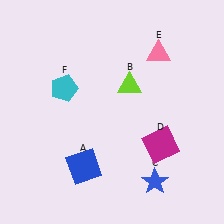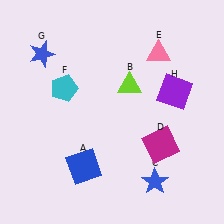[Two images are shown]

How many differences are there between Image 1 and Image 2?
There are 2 differences between the two images.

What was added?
A blue star (G), a purple square (H) were added in Image 2.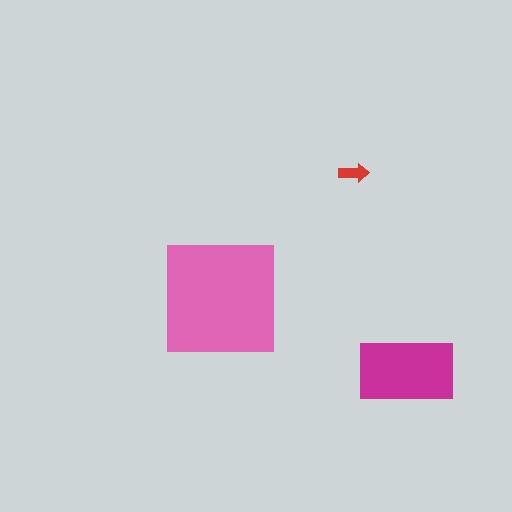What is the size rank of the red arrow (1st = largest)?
3rd.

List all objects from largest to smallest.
The pink square, the magenta rectangle, the red arrow.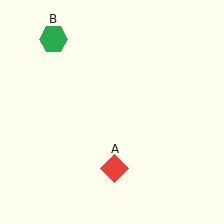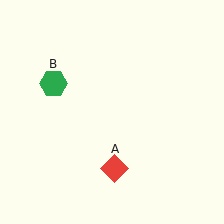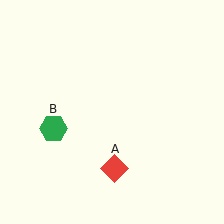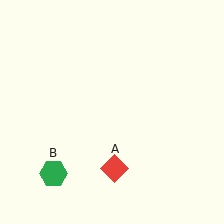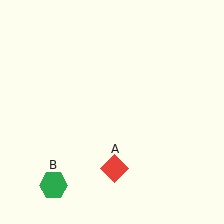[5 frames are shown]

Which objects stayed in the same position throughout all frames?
Red diamond (object A) remained stationary.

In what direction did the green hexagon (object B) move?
The green hexagon (object B) moved down.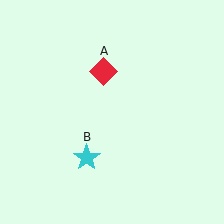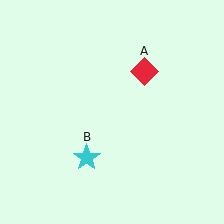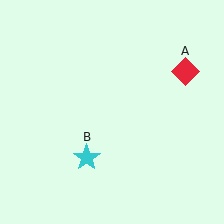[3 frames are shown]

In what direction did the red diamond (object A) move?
The red diamond (object A) moved right.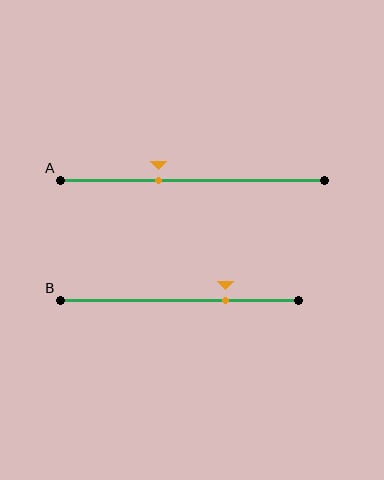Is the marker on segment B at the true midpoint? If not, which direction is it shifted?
No, the marker on segment B is shifted to the right by about 19% of the segment length.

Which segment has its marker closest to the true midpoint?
Segment A has its marker closest to the true midpoint.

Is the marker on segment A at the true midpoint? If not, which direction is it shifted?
No, the marker on segment A is shifted to the left by about 13% of the segment length.